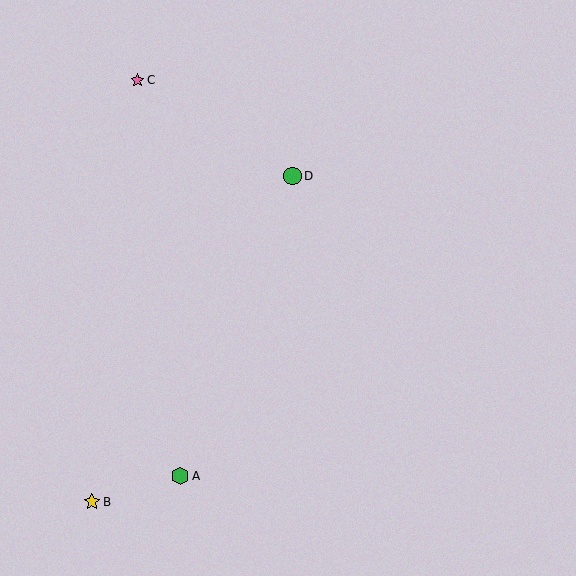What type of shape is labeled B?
Shape B is a yellow star.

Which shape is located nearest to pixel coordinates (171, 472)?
The green hexagon (labeled A) at (180, 476) is nearest to that location.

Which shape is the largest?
The green hexagon (labeled A) is the largest.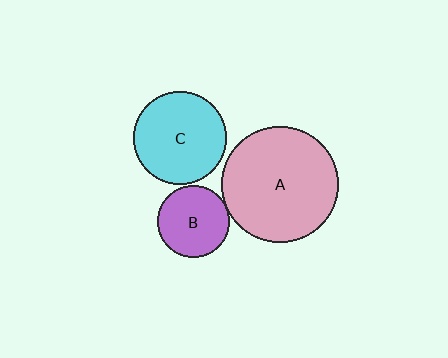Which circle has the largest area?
Circle A (pink).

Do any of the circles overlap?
No, none of the circles overlap.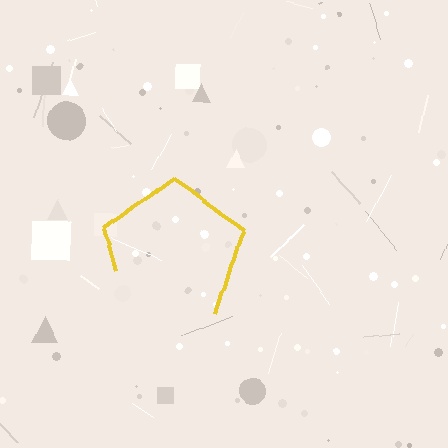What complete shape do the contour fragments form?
The contour fragments form a pentagon.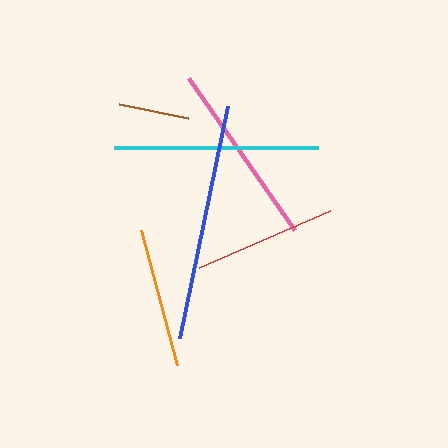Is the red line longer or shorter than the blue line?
The blue line is longer than the red line.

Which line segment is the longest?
The blue line is the longest at approximately 237 pixels.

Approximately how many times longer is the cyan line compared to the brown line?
The cyan line is approximately 2.9 times the length of the brown line.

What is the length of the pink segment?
The pink segment is approximately 185 pixels long.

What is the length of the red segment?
The red segment is approximately 142 pixels long.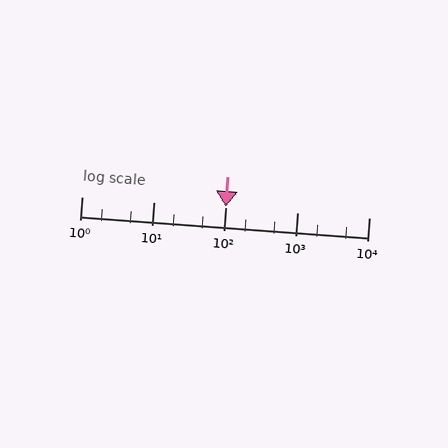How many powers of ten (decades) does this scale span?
The scale spans 4 decades, from 1 to 10000.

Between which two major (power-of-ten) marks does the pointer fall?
The pointer is between 100 and 1000.